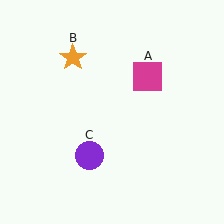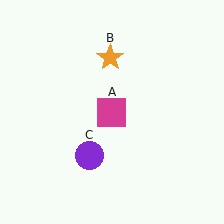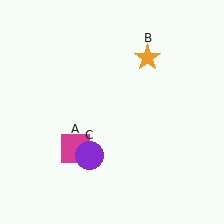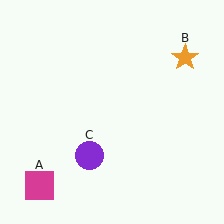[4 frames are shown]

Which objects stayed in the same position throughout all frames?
Purple circle (object C) remained stationary.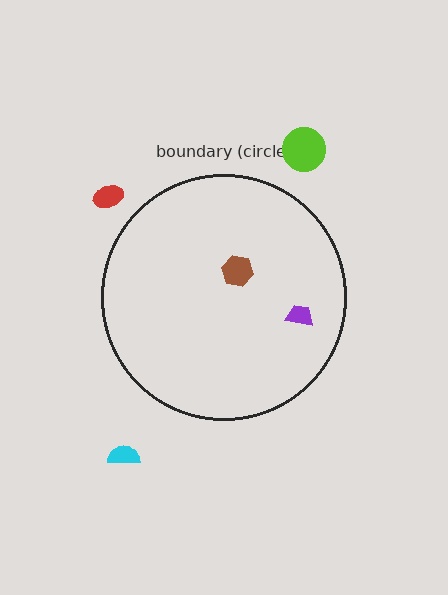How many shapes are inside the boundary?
2 inside, 3 outside.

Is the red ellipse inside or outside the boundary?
Outside.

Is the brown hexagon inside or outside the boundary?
Inside.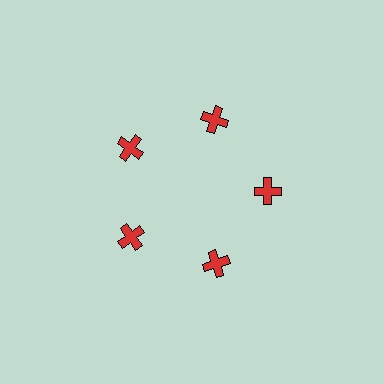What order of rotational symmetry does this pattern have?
This pattern has 5-fold rotational symmetry.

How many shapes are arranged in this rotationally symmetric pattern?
There are 5 shapes, arranged in 5 groups of 1.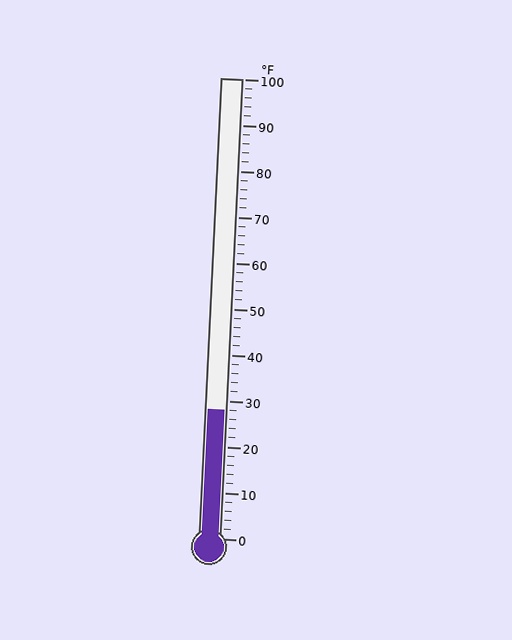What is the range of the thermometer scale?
The thermometer scale ranges from 0°F to 100°F.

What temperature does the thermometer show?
The thermometer shows approximately 28°F.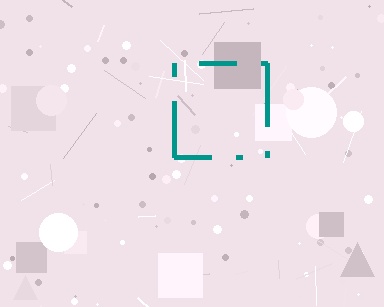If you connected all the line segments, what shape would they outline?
They would outline a square.